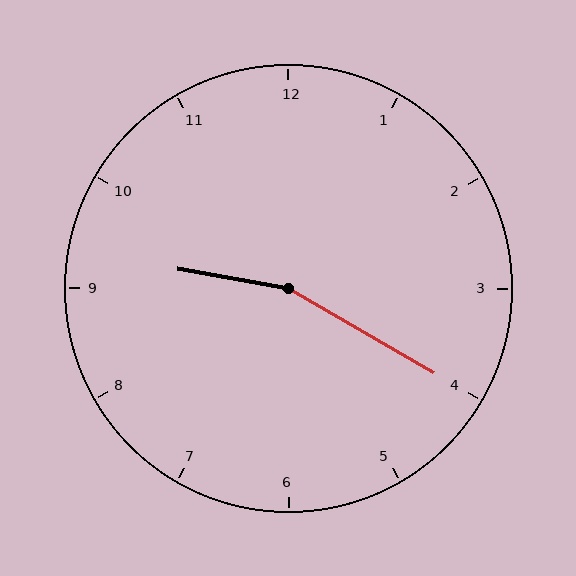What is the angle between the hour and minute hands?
Approximately 160 degrees.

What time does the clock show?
9:20.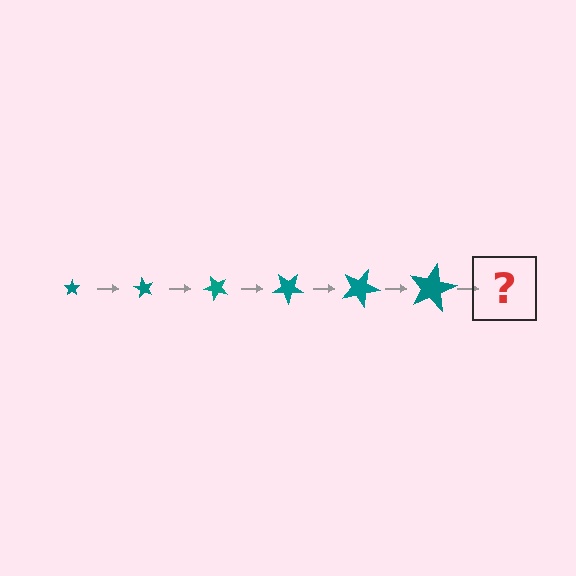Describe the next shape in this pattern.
It should be a star, larger than the previous one and rotated 360 degrees from the start.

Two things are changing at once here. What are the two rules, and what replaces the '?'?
The two rules are that the star grows larger each step and it rotates 60 degrees each step. The '?' should be a star, larger than the previous one and rotated 360 degrees from the start.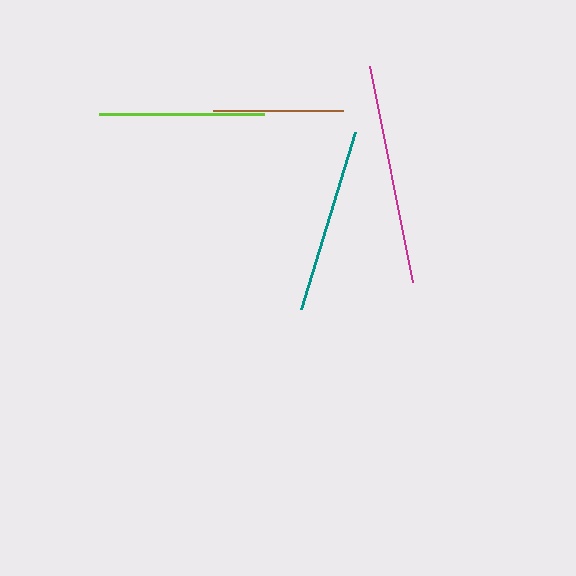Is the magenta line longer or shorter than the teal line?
The magenta line is longer than the teal line.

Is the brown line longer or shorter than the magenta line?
The magenta line is longer than the brown line.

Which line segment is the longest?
The magenta line is the longest at approximately 219 pixels.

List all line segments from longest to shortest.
From longest to shortest: magenta, teal, lime, brown.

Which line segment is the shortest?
The brown line is the shortest at approximately 130 pixels.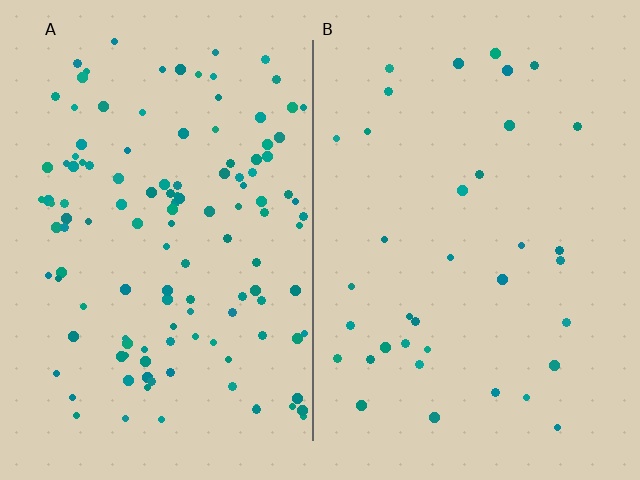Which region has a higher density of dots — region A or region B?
A (the left).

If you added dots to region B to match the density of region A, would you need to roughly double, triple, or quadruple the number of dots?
Approximately quadruple.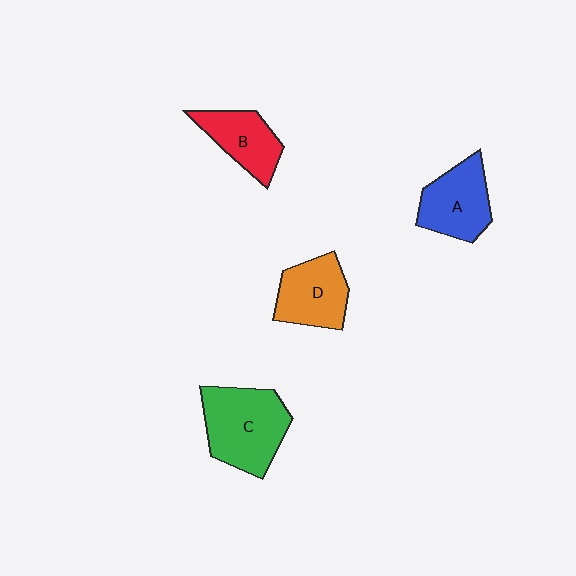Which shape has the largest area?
Shape C (green).